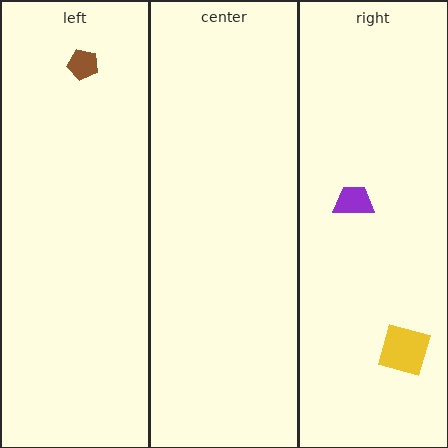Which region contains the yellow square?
The right region.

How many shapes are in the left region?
1.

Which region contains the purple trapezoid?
The right region.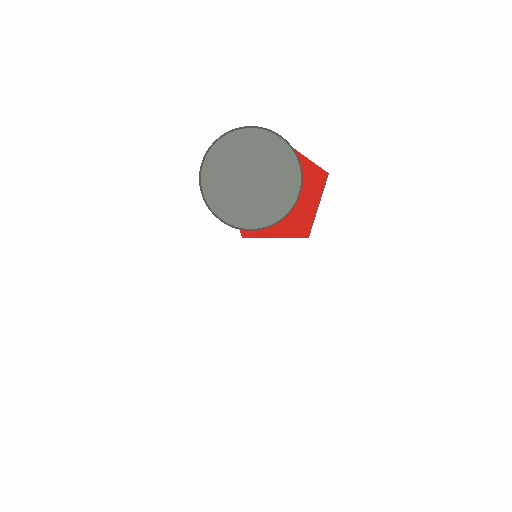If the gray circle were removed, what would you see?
You would see the complete red pentagon.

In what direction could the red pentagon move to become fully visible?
The red pentagon could move toward the lower-right. That would shift it out from behind the gray circle entirely.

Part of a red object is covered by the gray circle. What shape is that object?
It is a pentagon.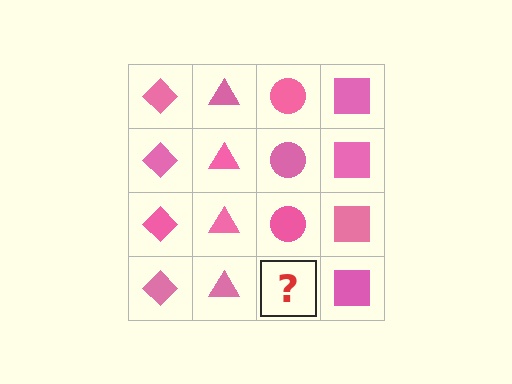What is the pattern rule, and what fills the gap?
The rule is that each column has a consistent shape. The gap should be filled with a pink circle.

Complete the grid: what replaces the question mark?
The question mark should be replaced with a pink circle.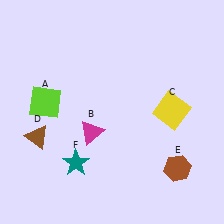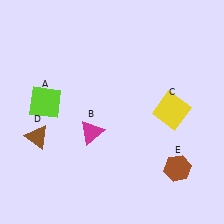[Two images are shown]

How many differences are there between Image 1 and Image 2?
There is 1 difference between the two images.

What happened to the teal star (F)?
The teal star (F) was removed in Image 2. It was in the bottom-left area of Image 1.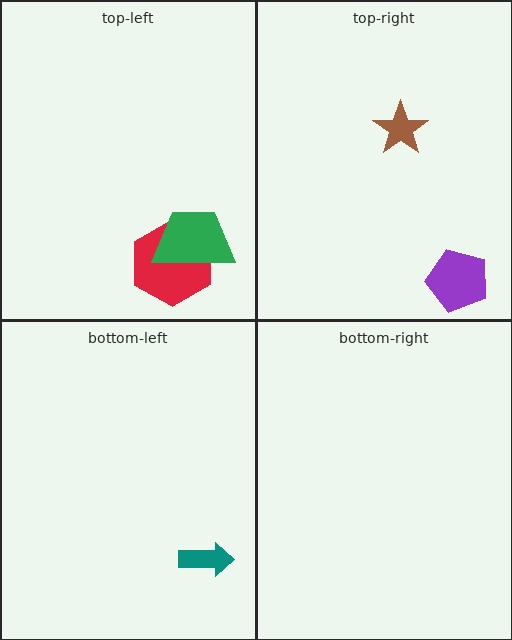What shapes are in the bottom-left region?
The teal arrow.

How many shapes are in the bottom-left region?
1.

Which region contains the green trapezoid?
The top-left region.